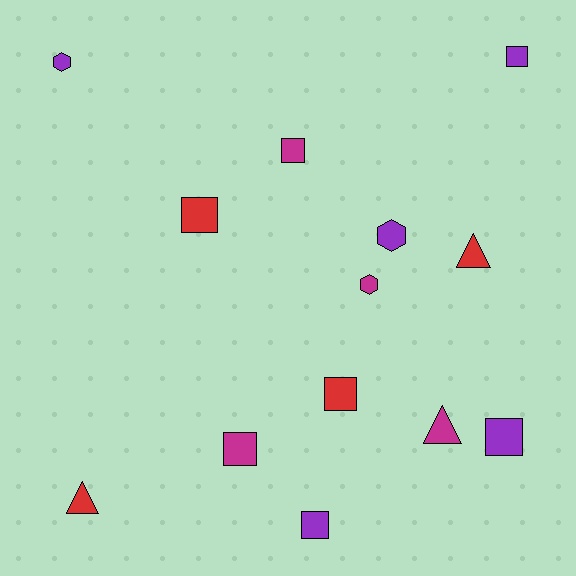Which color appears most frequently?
Purple, with 5 objects.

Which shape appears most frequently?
Square, with 7 objects.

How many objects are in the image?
There are 13 objects.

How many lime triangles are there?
There are no lime triangles.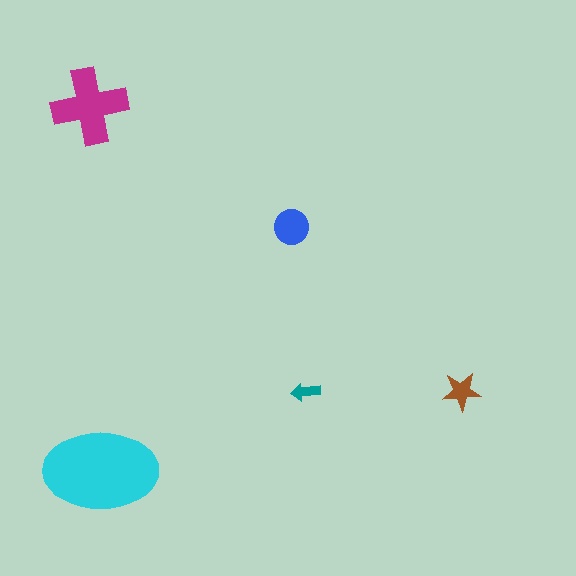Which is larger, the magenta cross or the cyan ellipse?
The cyan ellipse.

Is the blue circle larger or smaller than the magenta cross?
Smaller.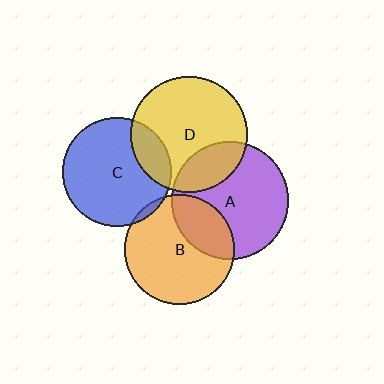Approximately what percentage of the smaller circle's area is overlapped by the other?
Approximately 20%.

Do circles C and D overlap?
Yes.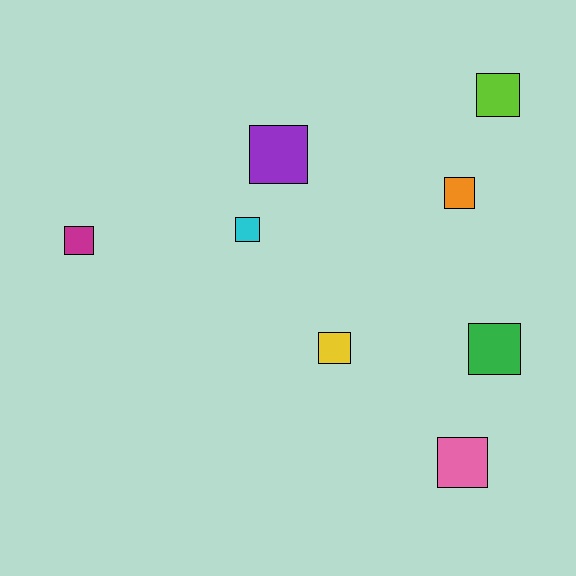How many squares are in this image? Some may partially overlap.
There are 8 squares.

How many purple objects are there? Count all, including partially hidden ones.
There is 1 purple object.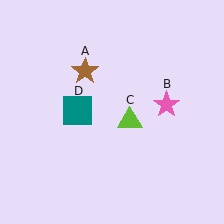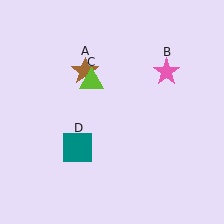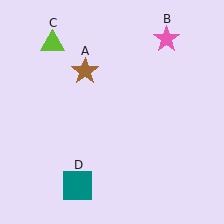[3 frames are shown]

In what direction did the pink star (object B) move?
The pink star (object B) moved up.